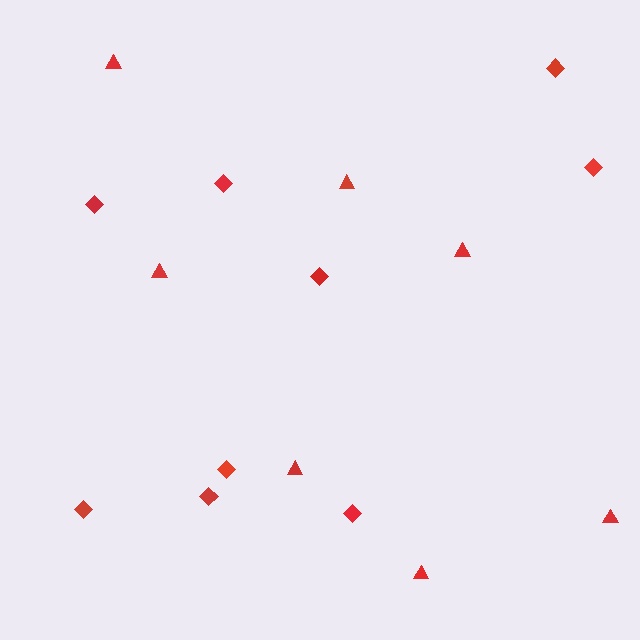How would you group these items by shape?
There are 2 groups: one group of triangles (7) and one group of diamonds (9).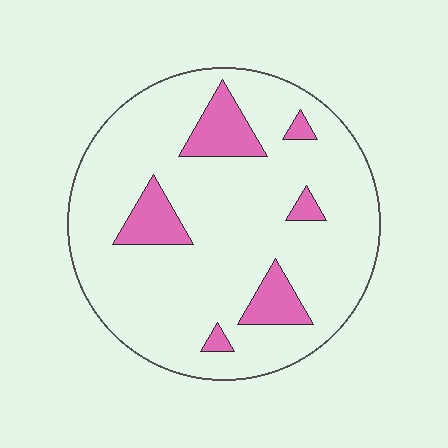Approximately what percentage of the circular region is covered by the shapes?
Approximately 15%.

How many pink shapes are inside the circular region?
6.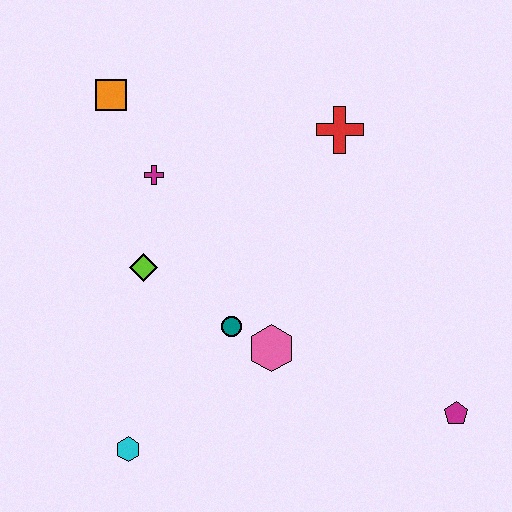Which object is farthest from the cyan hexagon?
The red cross is farthest from the cyan hexagon.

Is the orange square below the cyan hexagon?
No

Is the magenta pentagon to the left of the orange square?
No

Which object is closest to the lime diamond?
The magenta cross is closest to the lime diamond.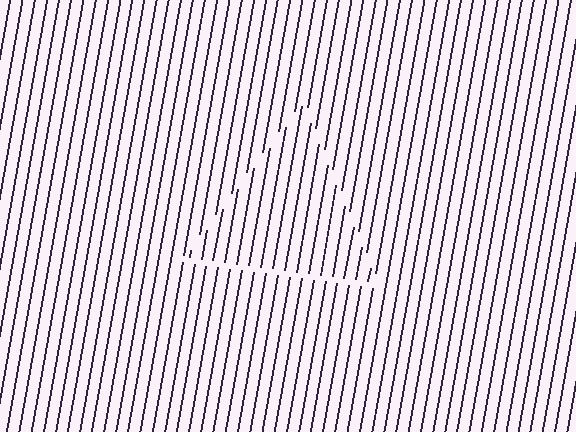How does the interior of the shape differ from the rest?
The interior of the shape contains the same grating, shifted by half a period — the contour is defined by the phase discontinuity where line-ends from the inner and outer gratings abut.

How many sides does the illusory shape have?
3 sides — the line-ends trace a triangle.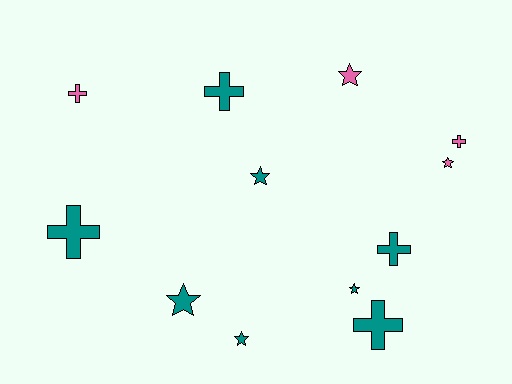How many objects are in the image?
There are 12 objects.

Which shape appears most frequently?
Star, with 6 objects.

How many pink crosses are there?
There are 2 pink crosses.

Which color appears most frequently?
Teal, with 8 objects.